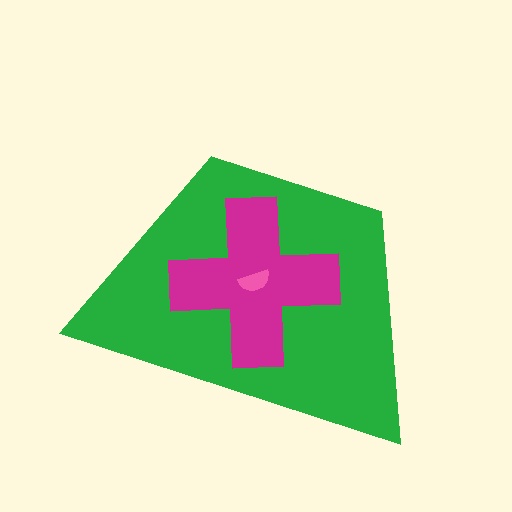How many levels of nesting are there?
3.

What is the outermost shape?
The green trapezoid.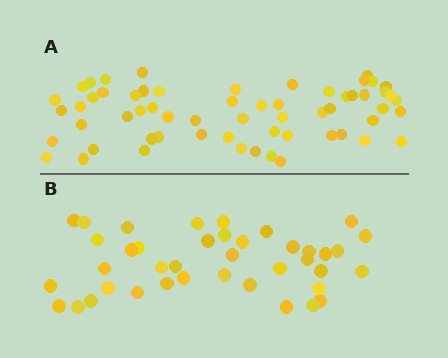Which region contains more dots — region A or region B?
Region A (the top region) has more dots.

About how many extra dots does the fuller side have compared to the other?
Region A has approximately 20 more dots than region B.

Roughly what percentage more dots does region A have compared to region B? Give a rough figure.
About 50% more.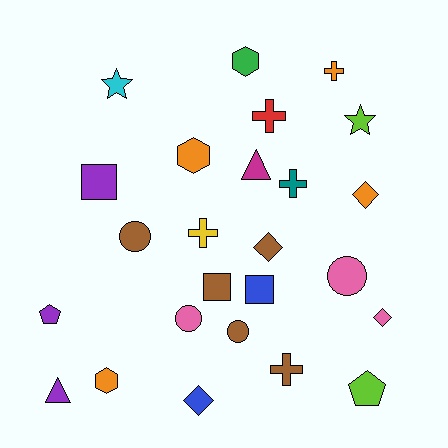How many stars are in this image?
There are 2 stars.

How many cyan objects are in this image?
There is 1 cyan object.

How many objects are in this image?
There are 25 objects.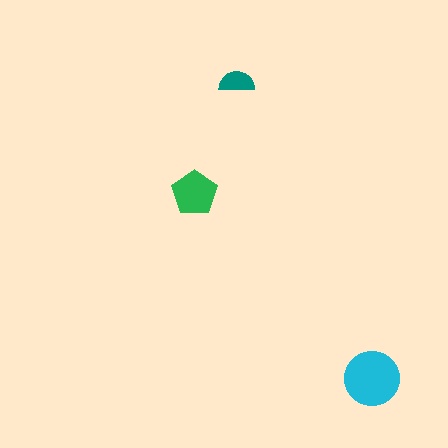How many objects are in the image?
There are 3 objects in the image.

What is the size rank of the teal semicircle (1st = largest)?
3rd.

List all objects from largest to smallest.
The cyan circle, the green pentagon, the teal semicircle.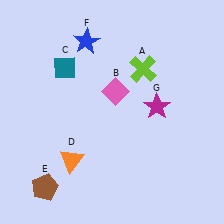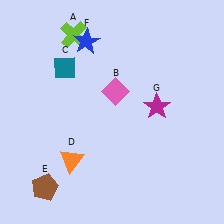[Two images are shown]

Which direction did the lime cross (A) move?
The lime cross (A) moved left.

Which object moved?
The lime cross (A) moved left.